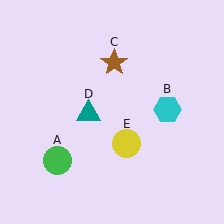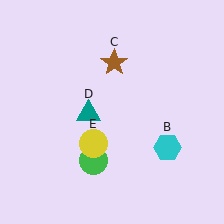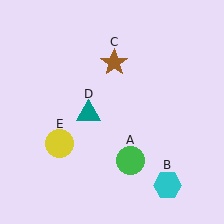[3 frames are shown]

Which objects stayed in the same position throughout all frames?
Brown star (object C) and teal triangle (object D) remained stationary.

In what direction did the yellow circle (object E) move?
The yellow circle (object E) moved left.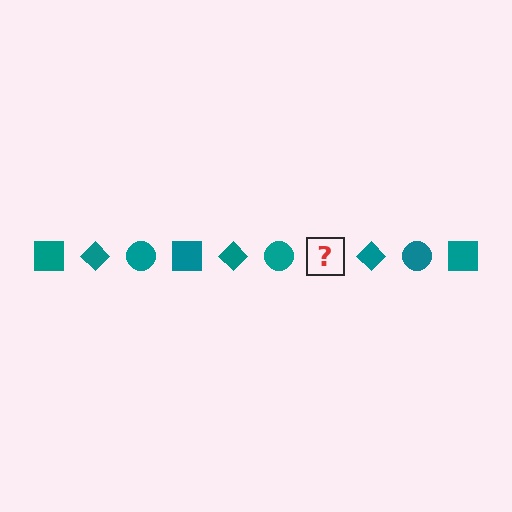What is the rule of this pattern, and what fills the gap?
The rule is that the pattern cycles through square, diamond, circle shapes in teal. The gap should be filled with a teal square.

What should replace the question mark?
The question mark should be replaced with a teal square.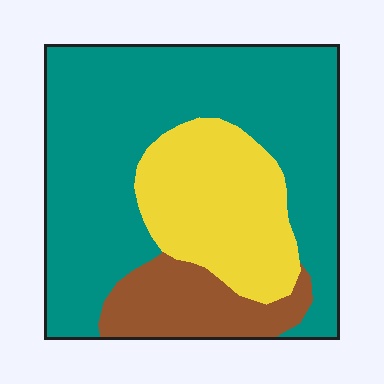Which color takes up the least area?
Brown, at roughly 15%.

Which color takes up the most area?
Teal, at roughly 60%.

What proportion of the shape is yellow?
Yellow takes up about one quarter (1/4) of the shape.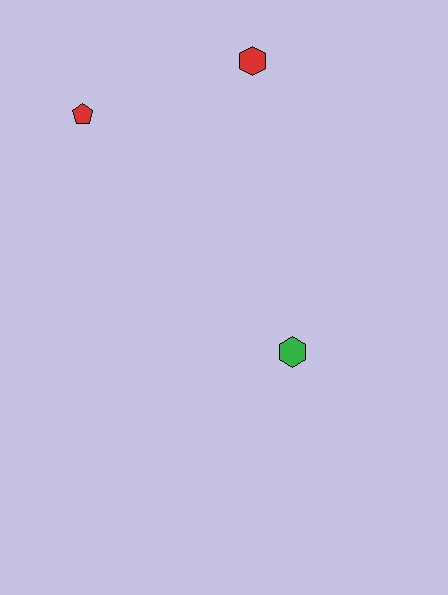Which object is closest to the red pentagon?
The red hexagon is closest to the red pentagon.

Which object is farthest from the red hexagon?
The green hexagon is farthest from the red hexagon.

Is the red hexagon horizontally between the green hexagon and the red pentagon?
Yes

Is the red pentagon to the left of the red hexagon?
Yes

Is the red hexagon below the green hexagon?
No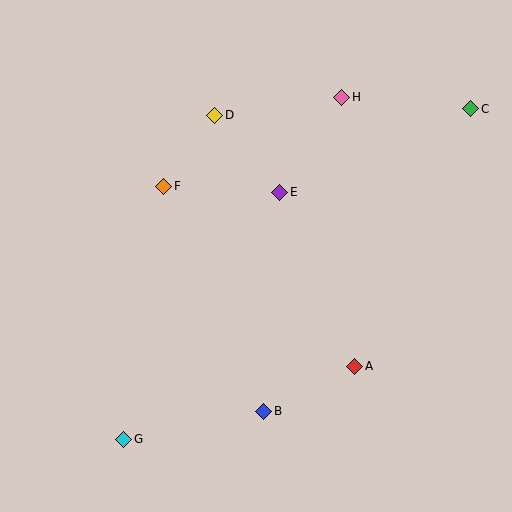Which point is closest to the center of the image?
Point E at (280, 192) is closest to the center.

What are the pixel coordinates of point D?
Point D is at (215, 115).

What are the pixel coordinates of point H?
Point H is at (342, 97).